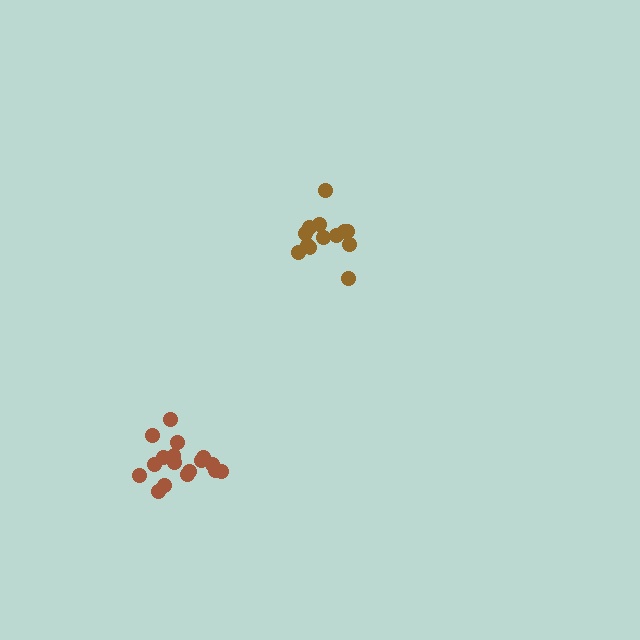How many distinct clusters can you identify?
There are 2 distinct clusters.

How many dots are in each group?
Group 1: 13 dots, Group 2: 17 dots (30 total).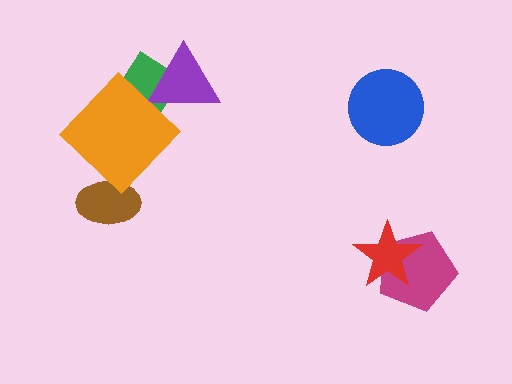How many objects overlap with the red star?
1 object overlaps with the red star.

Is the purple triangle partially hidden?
No, no other shape covers it.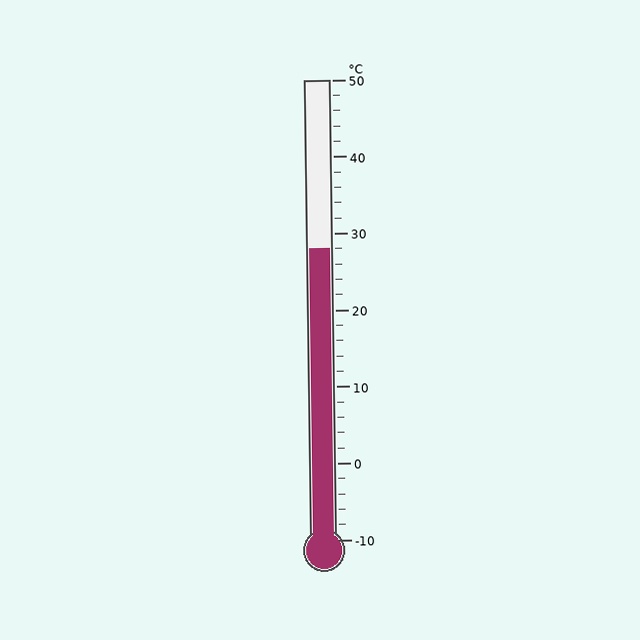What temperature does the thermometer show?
The thermometer shows approximately 28°C.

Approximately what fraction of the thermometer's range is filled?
The thermometer is filled to approximately 65% of its range.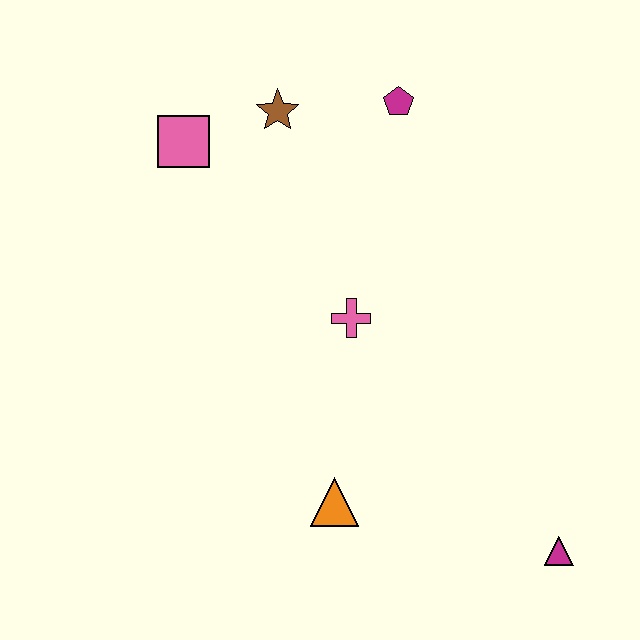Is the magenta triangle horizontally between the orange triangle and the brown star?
No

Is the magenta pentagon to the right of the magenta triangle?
No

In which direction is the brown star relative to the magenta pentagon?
The brown star is to the left of the magenta pentagon.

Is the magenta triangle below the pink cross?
Yes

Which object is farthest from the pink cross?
The magenta triangle is farthest from the pink cross.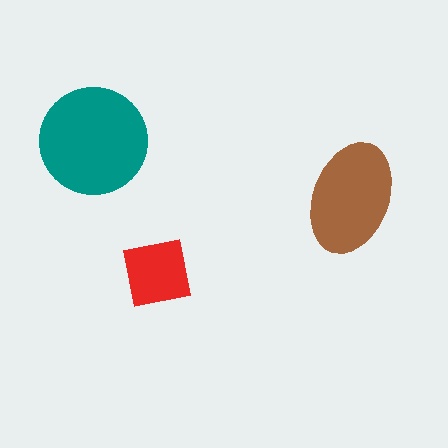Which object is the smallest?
The red square.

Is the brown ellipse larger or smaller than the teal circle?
Smaller.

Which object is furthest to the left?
The teal circle is leftmost.